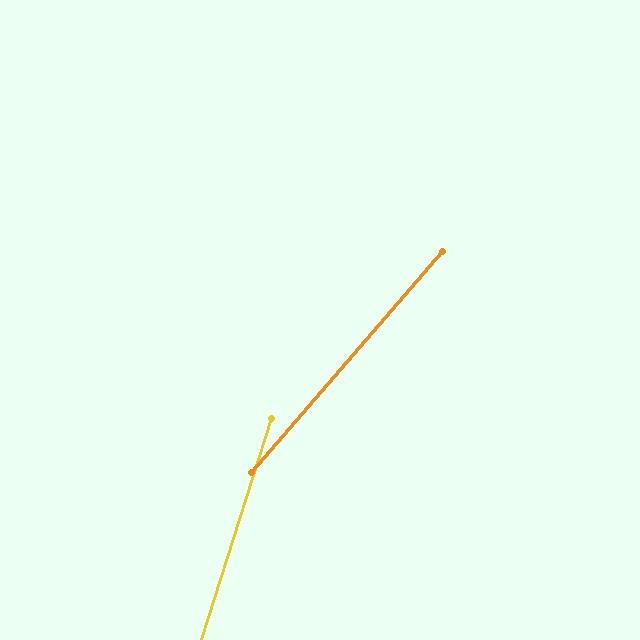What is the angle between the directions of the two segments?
Approximately 23 degrees.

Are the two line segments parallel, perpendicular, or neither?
Neither parallel nor perpendicular — they differ by about 23°.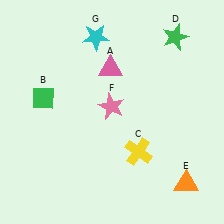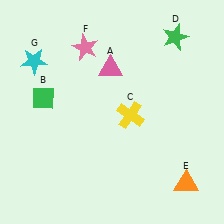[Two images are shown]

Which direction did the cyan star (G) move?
The cyan star (G) moved left.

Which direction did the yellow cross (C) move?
The yellow cross (C) moved up.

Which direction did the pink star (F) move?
The pink star (F) moved up.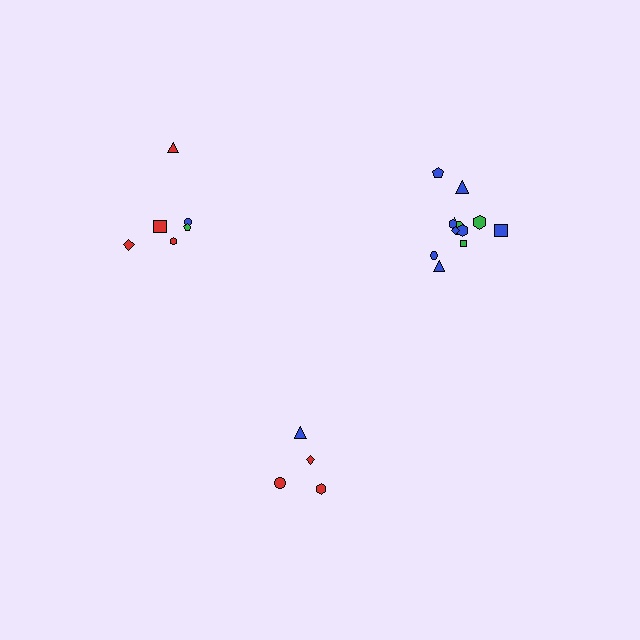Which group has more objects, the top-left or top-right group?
The top-right group.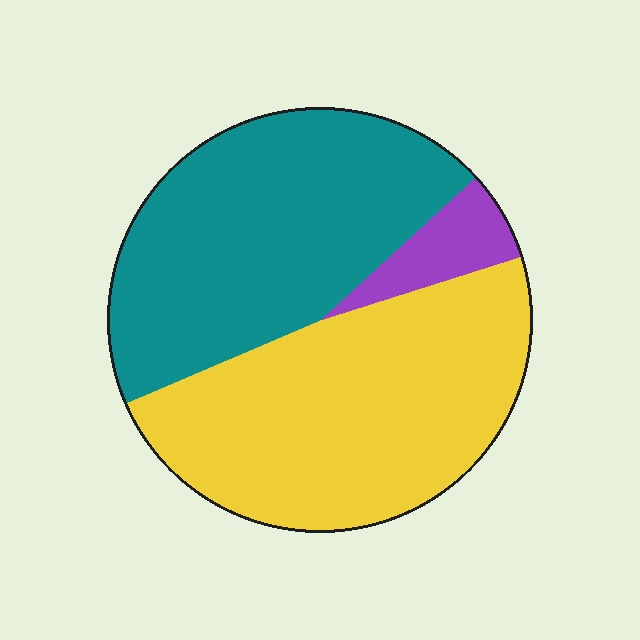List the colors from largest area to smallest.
From largest to smallest: yellow, teal, purple.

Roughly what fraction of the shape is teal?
Teal covers 45% of the shape.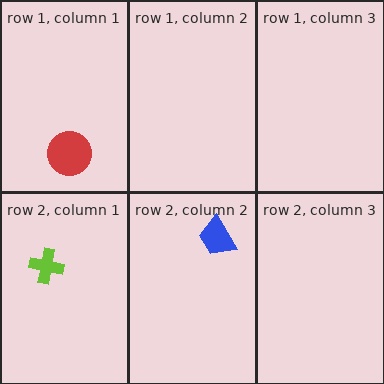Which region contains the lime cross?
The row 2, column 1 region.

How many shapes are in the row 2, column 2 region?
1.